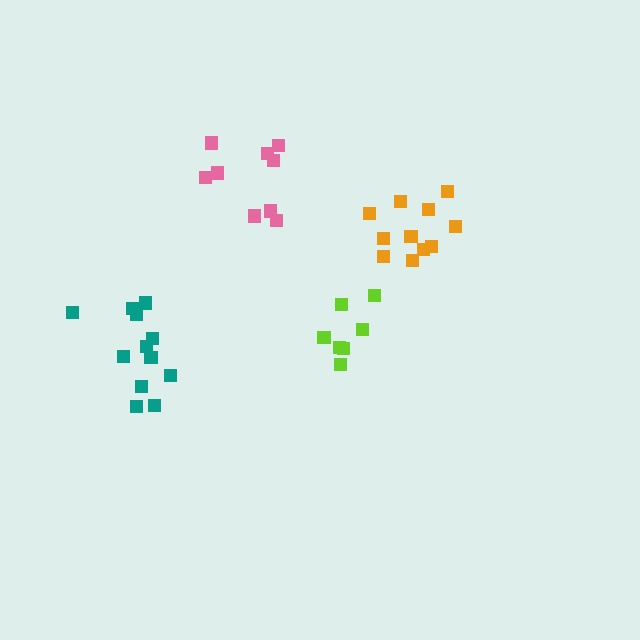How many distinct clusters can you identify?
There are 4 distinct clusters.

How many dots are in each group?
Group 1: 7 dots, Group 2: 11 dots, Group 3: 9 dots, Group 4: 12 dots (39 total).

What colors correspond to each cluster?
The clusters are colored: lime, orange, pink, teal.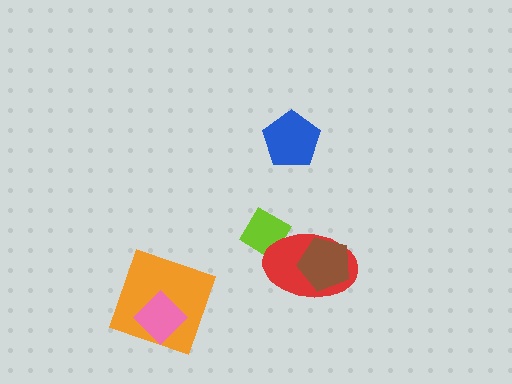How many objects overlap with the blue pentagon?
0 objects overlap with the blue pentagon.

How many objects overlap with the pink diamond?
1 object overlaps with the pink diamond.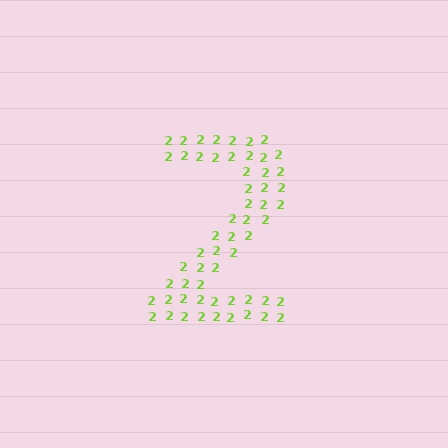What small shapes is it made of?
It is made of small digit 2's.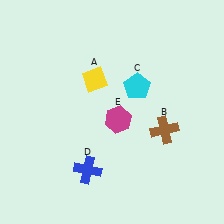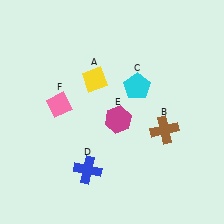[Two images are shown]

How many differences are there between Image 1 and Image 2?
There is 1 difference between the two images.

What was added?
A pink diamond (F) was added in Image 2.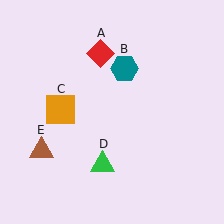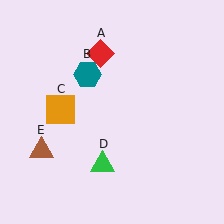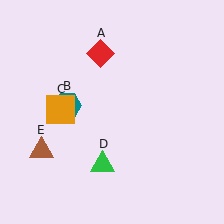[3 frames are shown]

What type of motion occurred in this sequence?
The teal hexagon (object B) rotated counterclockwise around the center of the scene.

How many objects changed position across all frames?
1 object changed position: teal hexagon (object B).